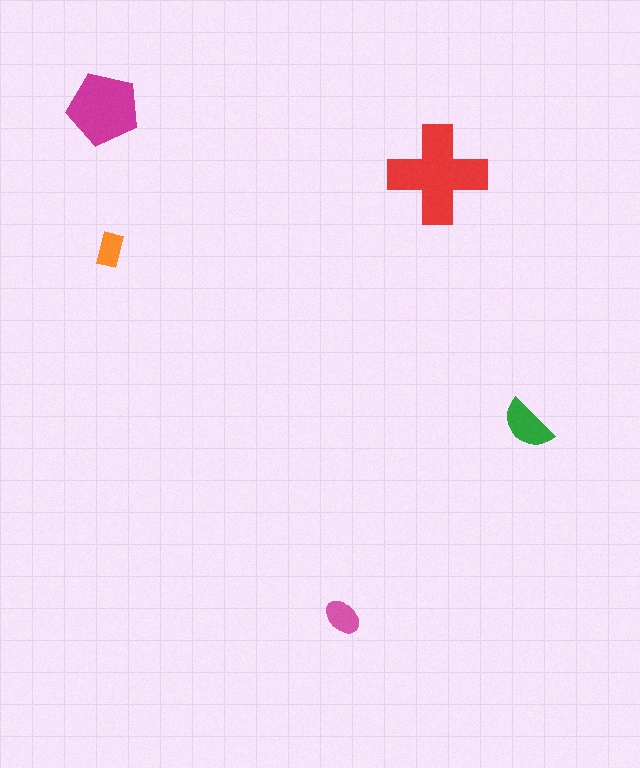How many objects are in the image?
There are 5 objects in the image.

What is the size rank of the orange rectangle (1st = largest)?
5th.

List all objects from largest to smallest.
The red cross, the magenta pentagon, the green semicircle, the pink ellipse, the orange rectangle.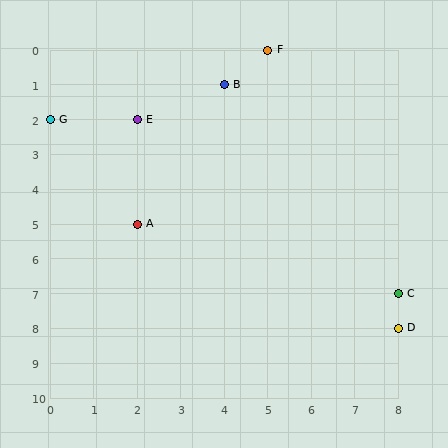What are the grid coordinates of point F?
Point F is at grid coordinates (5, 0).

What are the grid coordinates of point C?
Point C is at grid coordinates (8, 7).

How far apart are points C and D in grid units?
Points C and D are 1 row apart.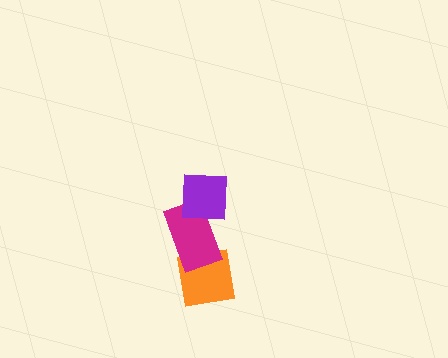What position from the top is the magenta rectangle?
The magenta rectangle is 2nd from the top.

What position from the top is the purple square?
The purple square is 1st from the top.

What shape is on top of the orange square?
The magenta rectangle is on top of the orange square.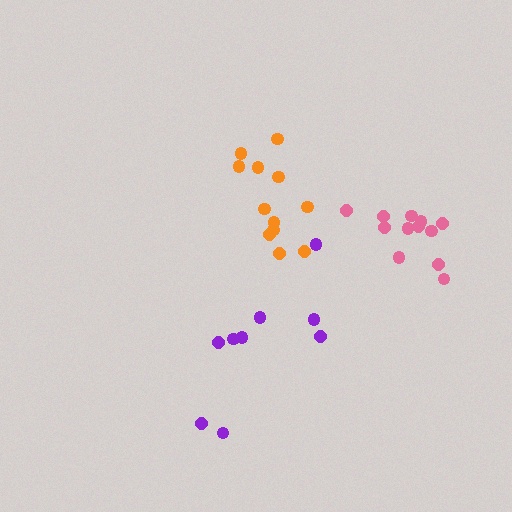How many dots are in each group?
Group 1: 12 dots, Group 2: 9 dots, Group 3: 12 dots (33 total).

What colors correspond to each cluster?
The clusters are colored: orange, purple, pink.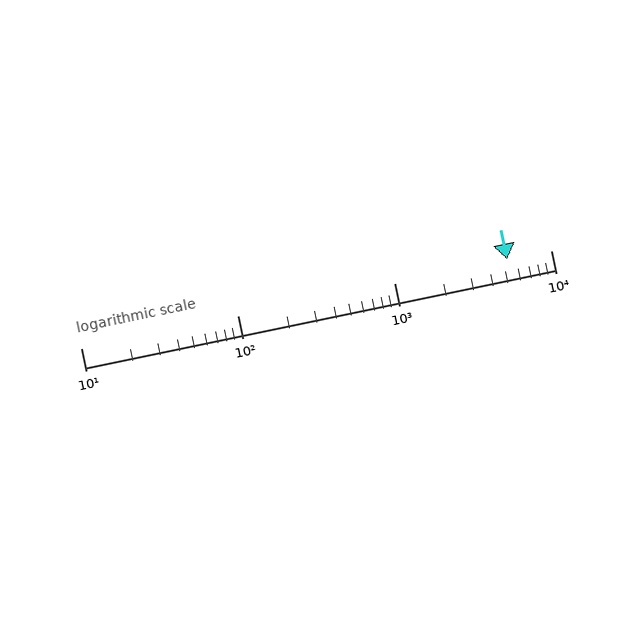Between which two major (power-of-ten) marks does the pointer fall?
The pointer is between 1000 and 10000.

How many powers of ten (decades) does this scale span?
The scale spans 3 decades, from 10 to 10000.